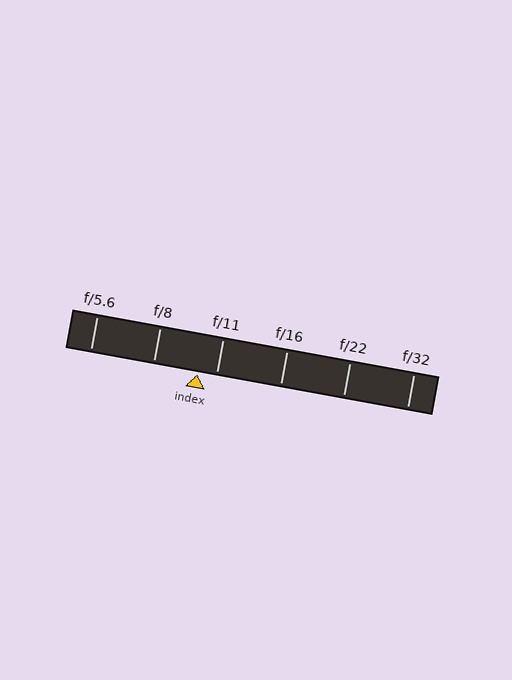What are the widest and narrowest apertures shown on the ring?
The widest aperture shown is f/5.6 and the narrowest is f/32.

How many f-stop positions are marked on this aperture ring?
There are 6 f-stop positions marked.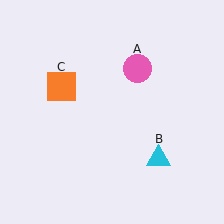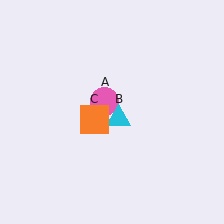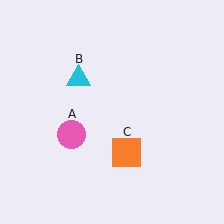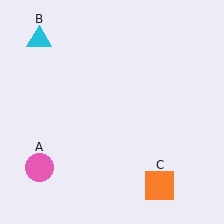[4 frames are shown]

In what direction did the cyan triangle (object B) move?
The cyan triangle (object B) moved up and to the left.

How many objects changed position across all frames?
3 objects changed position: pink circle (object A), cyan triangle (object B), orange square (object C).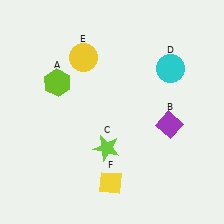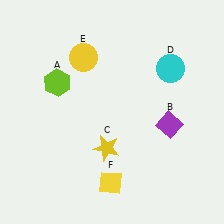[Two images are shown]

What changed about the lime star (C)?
In Image 1, C is lime. In Image 2, it changed to yellow.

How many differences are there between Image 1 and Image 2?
There is 1 difference between the two images.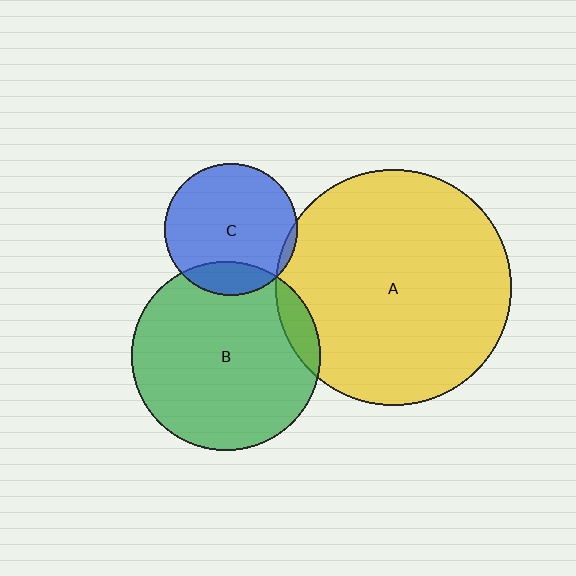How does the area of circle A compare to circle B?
Approximately 1.6 times.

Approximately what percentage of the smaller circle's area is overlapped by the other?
Approximately 15%.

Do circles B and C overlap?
Yes.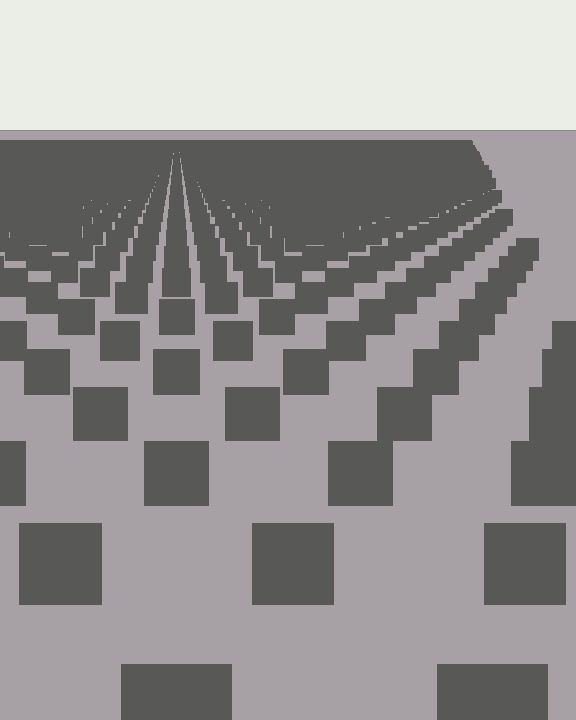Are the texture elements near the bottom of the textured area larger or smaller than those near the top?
Larger. Near the bottom, elements are closer to the viewer and appear at a bigger on-screen size.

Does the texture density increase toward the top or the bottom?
Density increases toward the top.